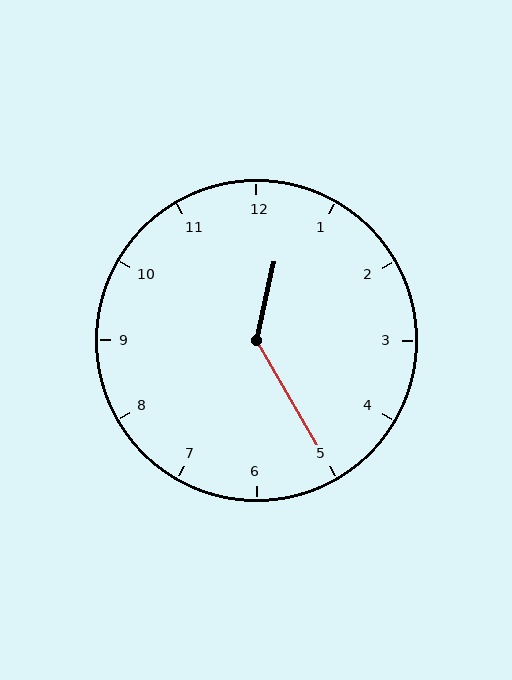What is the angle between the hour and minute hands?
Approximately 138 degrees.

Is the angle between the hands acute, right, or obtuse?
It is obtuse.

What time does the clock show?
12:25.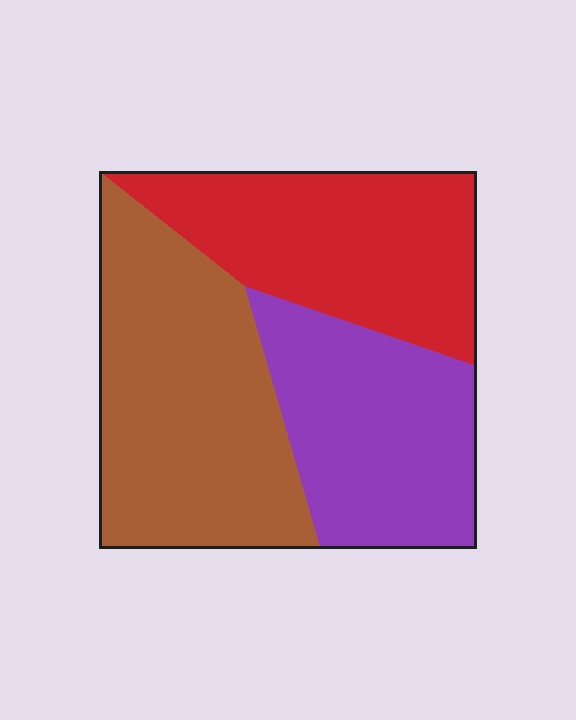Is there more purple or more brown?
Brown.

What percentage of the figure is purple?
Purple takes up between a sixth and a third of the figure.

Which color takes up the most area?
Brown, at roughly 40%.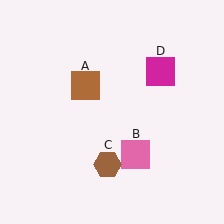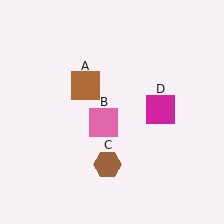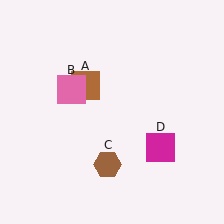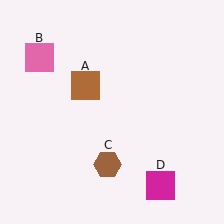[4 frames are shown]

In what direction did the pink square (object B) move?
The pink square (object B) moved up and to the left.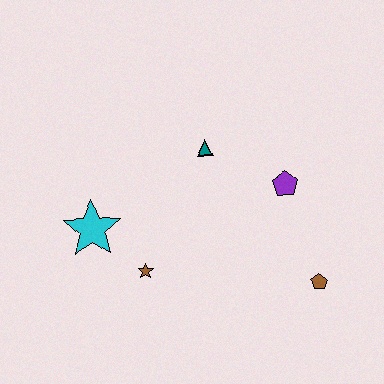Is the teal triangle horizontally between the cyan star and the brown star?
No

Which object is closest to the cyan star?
The brown star is closest to the cyan star.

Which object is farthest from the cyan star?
The brown pentagon is farthest from the cyan star.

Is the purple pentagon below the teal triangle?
Yes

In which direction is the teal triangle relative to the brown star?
The teal triangle is above the brown star.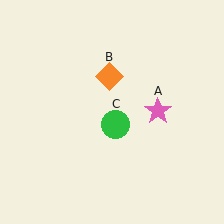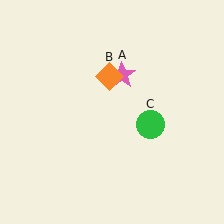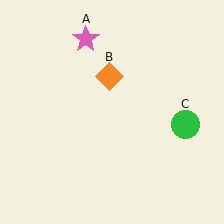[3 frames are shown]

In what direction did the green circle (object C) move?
The green circle (object C) moved right.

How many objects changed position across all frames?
2 objects changed position: pink star (object A), green circle (object C).